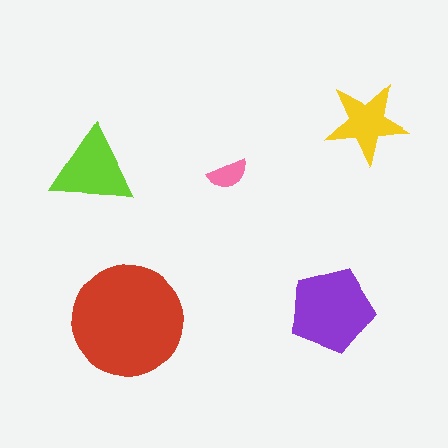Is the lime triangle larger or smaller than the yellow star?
Larger.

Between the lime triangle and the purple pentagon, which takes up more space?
The purple pentagon.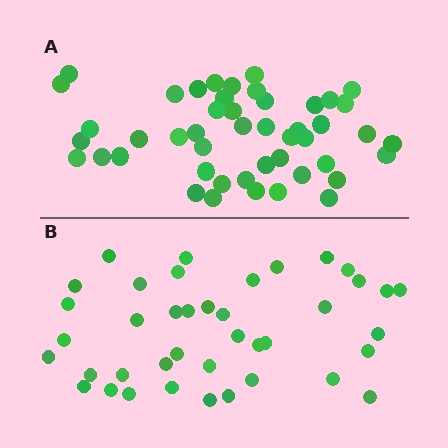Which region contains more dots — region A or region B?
Region A (the top region) has more dots.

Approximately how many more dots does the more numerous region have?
Region A has roughly 8 or so more dots than region B.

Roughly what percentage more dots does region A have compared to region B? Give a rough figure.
About 20% more.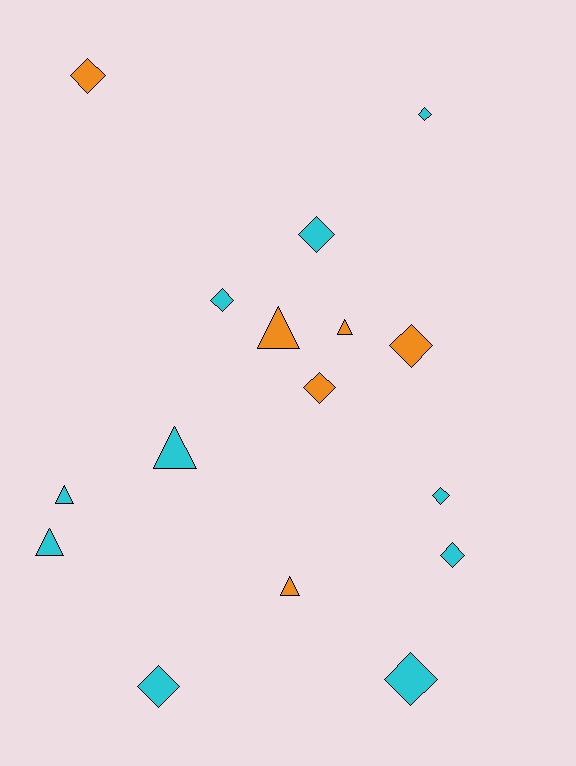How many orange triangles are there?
There are 3 orange triangles.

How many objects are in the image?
There are 16 objects.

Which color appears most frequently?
Cyan, with 10 objects.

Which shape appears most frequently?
Diamond, with 10 objects.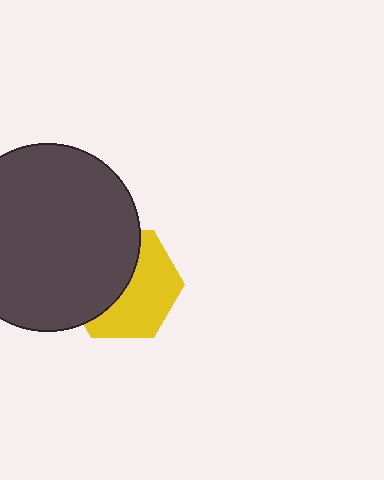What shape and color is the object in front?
The object in front is a dark gray circle.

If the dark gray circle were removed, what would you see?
You would see the complete yellow hexagon.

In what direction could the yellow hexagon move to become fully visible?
The yellow hexagon could move right. That would shift it out from behind the dark gray circle entirely.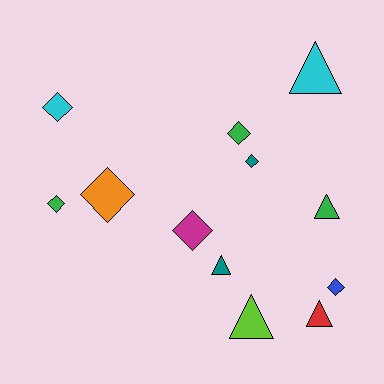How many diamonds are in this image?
There are 7 diamonds.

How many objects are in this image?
There are 12 objects.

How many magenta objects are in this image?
There is 1 magenta object.